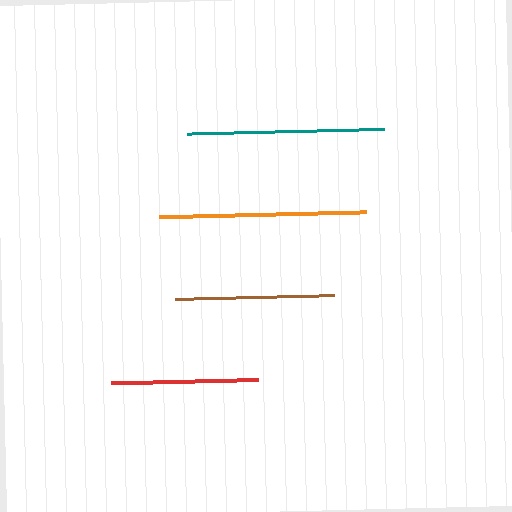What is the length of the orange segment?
The orange segment is approximately 206 pixels long.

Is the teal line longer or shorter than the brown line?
The teal line is longer than the brown line.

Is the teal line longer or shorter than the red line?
The teal line is longer than the red line.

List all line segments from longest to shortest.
From longest to shortest: orange, teal, brown, red.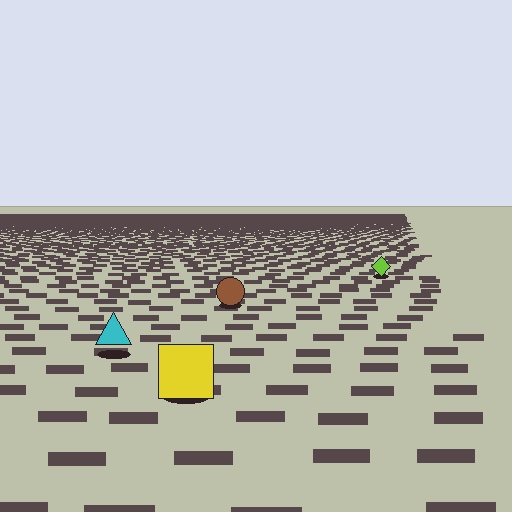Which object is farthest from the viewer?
The lime diamond is farthest from the viewer. It appears smaller and the ground texture around it is denser.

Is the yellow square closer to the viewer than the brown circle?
Yes. The yellow square is closer — you can tell from the texture gradient: the ground texture is coarser near it.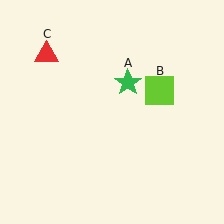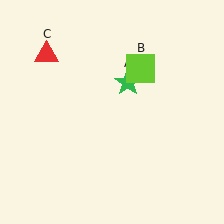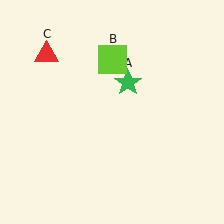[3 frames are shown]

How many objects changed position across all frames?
1 object changed position: lime square (object B).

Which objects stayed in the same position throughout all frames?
Green star (object A) and red triangle (object C) remained stationary.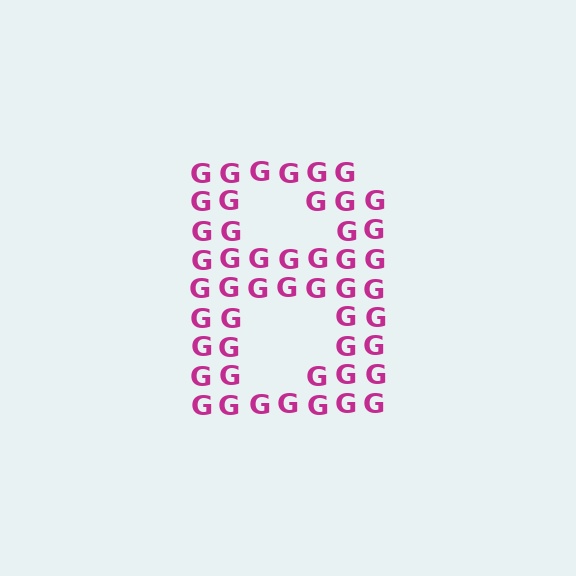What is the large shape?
The large shape is the letter B.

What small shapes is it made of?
It is made of small letter G's.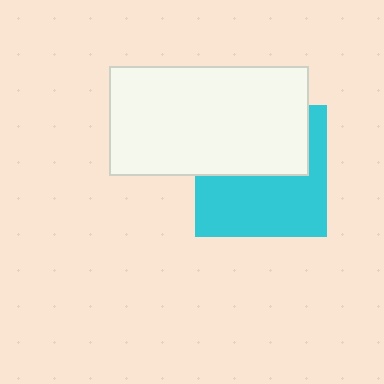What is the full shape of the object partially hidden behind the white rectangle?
The partially hidden object is a cyan square.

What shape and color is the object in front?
The object in front is a white rectangle.